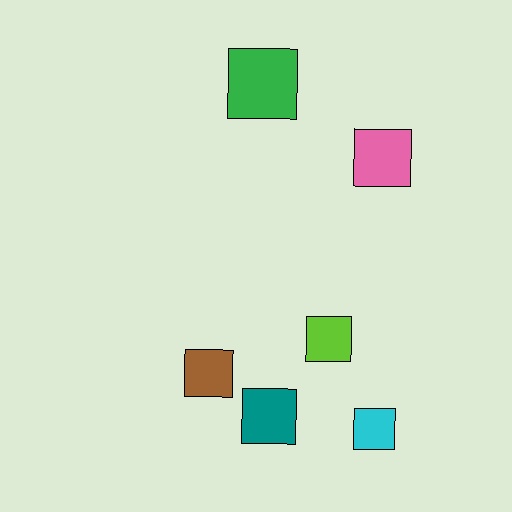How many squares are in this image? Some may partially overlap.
There are 6 squares.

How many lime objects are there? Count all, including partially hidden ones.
There is 1 lime object.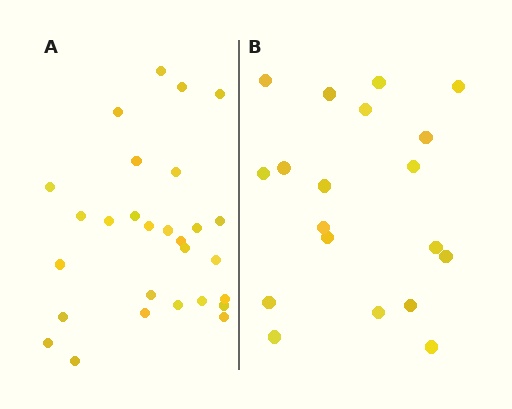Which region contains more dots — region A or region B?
Region A (the left region) has more dots.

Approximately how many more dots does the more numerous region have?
Region A has roughly 8 or so more dots than region B.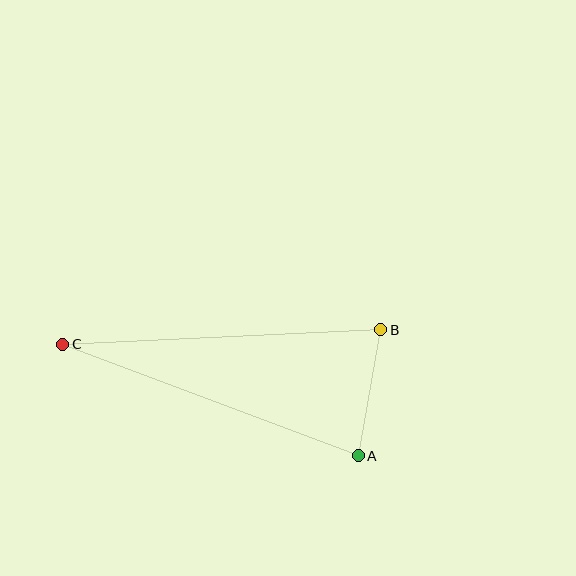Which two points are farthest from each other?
Points B and C are farthest from each other.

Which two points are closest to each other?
Points A and B are closest to each other.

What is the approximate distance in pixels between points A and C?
The distance between A and C is approximately 316 pixels.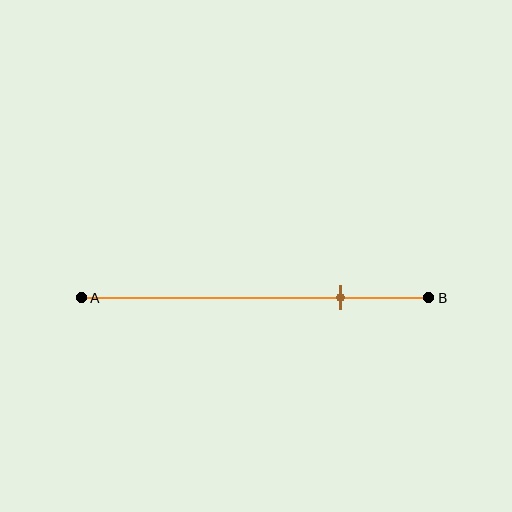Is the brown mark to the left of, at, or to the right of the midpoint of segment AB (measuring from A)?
The brown mark is to the right of the midpoint of segment AB.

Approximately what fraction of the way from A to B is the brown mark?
The brown mark is approximately 75% of the way from A to B.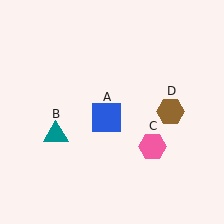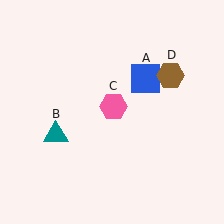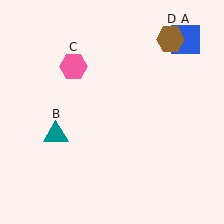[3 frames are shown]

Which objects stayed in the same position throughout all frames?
Teal triangle (object B) remained stationary.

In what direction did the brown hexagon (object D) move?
The brown hexagon (object D) moved up.